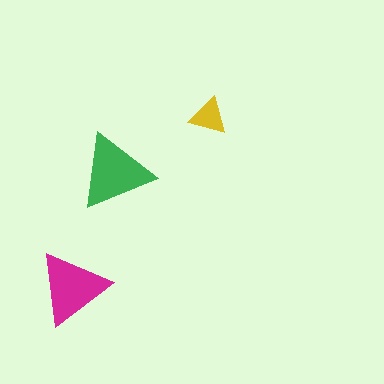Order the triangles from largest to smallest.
the green one, the magenta one, the yellow one.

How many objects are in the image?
There are 3 objects in the image.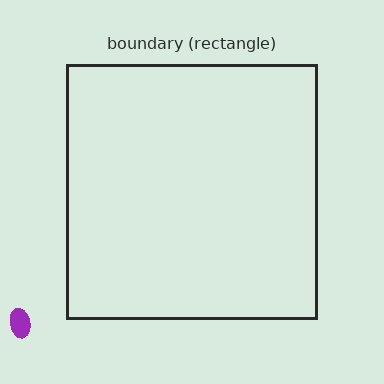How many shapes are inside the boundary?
0 inside, 1 outside.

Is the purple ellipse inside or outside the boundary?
Outside.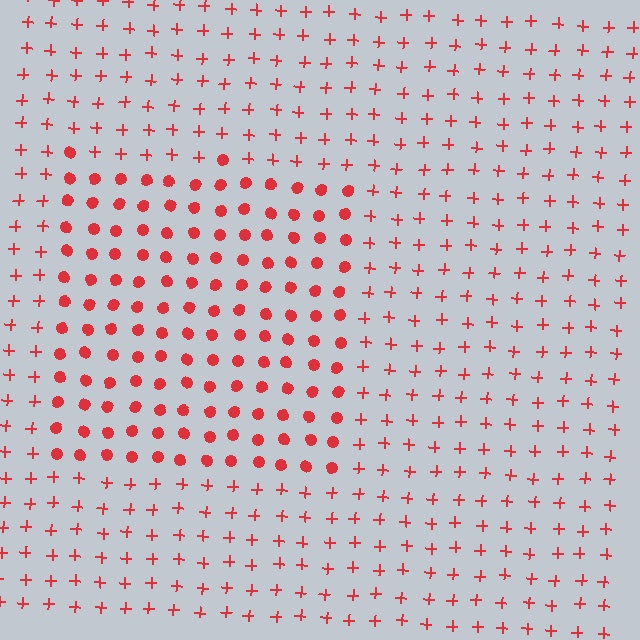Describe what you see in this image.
The image is filled with small red elements arranged in a uniform grid. A rectangle-shaped region contains circles, while the surrounding area contains plus signs. The boundary is defined purely by the change in element shape.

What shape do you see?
I see a rectangle.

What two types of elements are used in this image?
The image uses circles inside the rectangle region and plus signs outside it.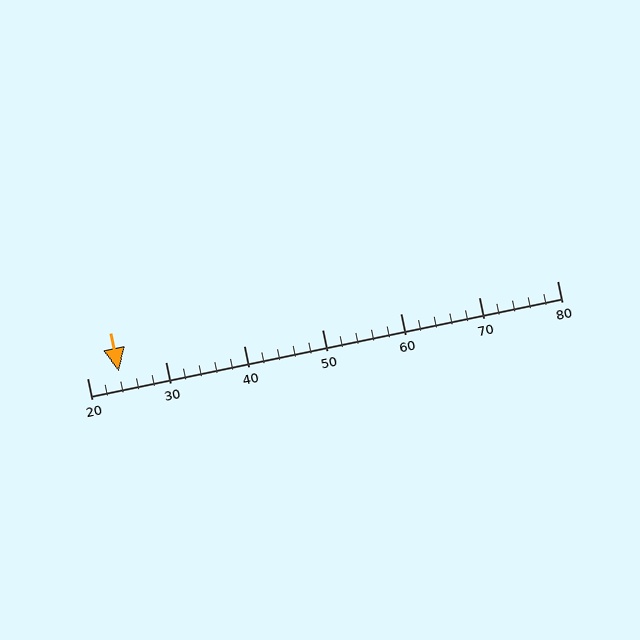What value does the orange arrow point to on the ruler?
The orange arrow points to approximately 24.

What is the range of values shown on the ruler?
The ruler shows values from 20 to 80.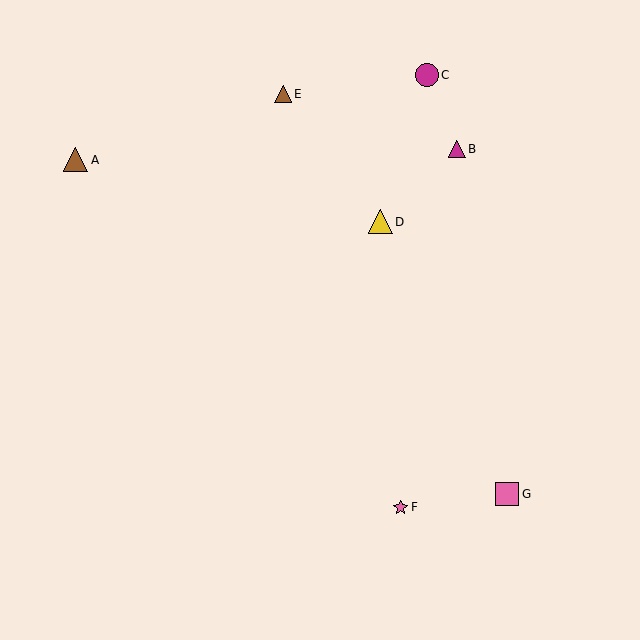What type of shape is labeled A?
Shape A is a brown triangle.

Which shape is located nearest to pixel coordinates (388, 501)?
The pink star (labeled F) at (400, 507) is nearest to that location.